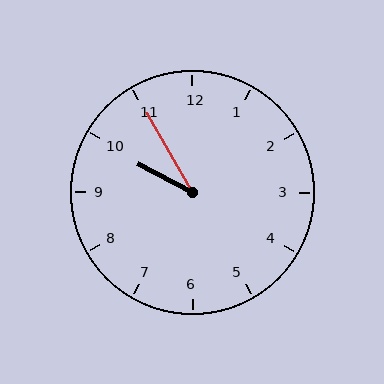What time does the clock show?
9:55.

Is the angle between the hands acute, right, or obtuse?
It is acute.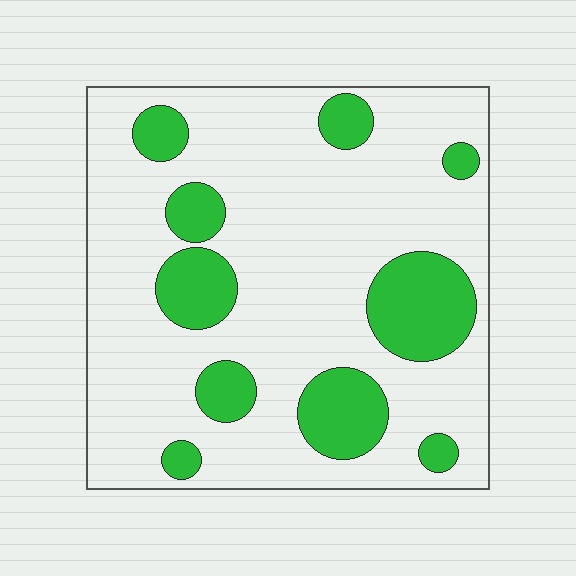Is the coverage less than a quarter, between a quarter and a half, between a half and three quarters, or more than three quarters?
Less than a quarter.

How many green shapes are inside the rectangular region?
10.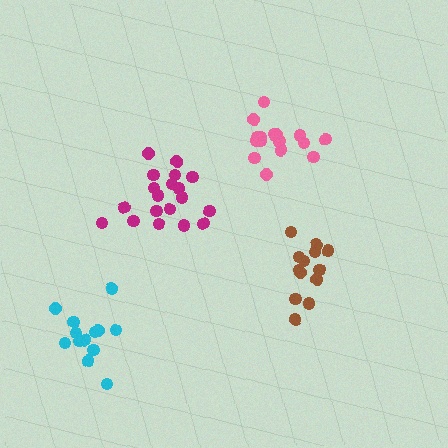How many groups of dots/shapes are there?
There are 4 groups.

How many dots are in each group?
Group 1: 17 dots, Group 2: 19 dots, Group 3: 13 dots, Group 4: 13 dots (62 total).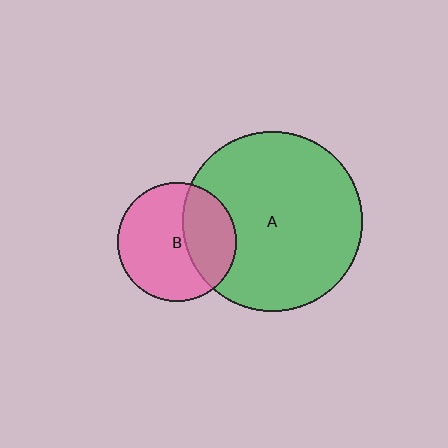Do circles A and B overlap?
Yes.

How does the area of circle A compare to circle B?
Approximately 2.3 times.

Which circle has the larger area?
Circle A (green).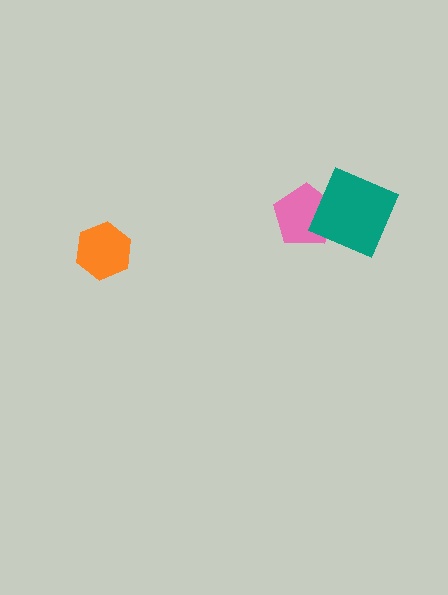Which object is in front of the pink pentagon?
The teal diamond is in front of the pink pentagon.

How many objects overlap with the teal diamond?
1 object overlaps with the teal diamond.